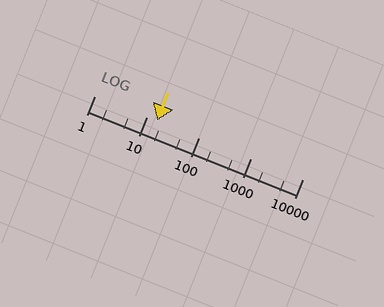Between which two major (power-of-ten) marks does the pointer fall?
The pointer is between 10 and 100.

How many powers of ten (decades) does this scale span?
The scale spans 4 decades, from 1 to 10000.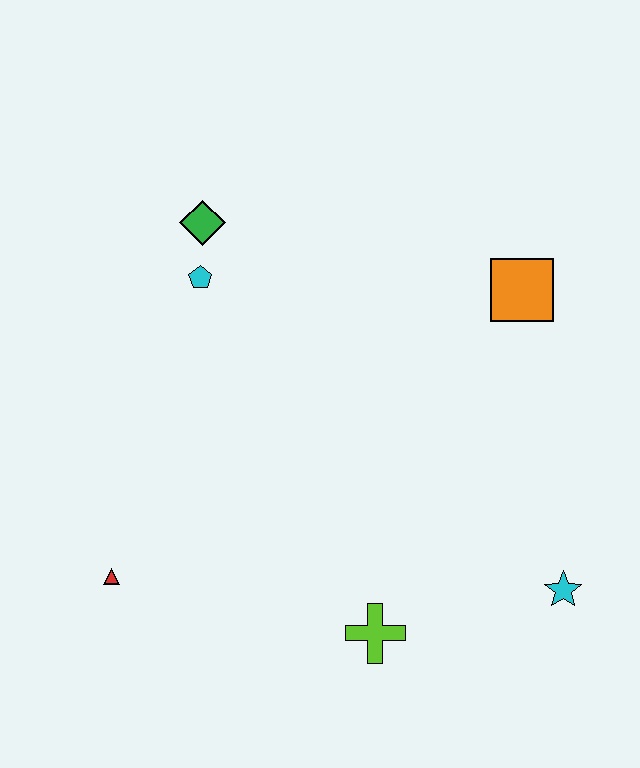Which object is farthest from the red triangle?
The orange square is farthest from the red triangle.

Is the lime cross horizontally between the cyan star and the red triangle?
Yes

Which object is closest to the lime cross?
The cyan star is closest to the lime cross.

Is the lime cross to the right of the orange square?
No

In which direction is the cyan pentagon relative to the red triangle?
The cyan pentagon is above the red triangle.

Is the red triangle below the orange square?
Yes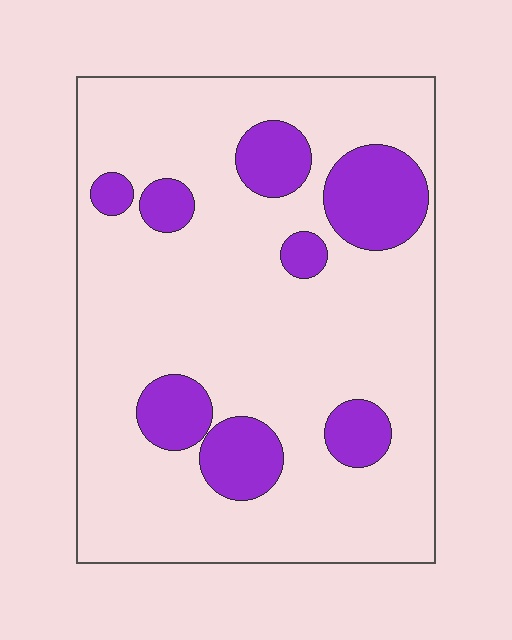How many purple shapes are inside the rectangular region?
8.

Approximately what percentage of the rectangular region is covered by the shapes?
Approximately 20%.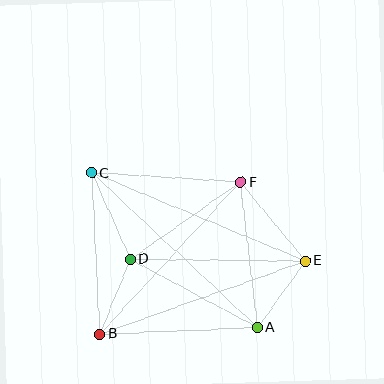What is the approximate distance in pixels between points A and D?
The distance between A and D is approximately 144 pixels.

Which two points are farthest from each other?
Points C and E are farthest from each other.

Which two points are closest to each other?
Points B and D are closest to each other.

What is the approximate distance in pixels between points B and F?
The distance between B and F is approximately 207 pixels.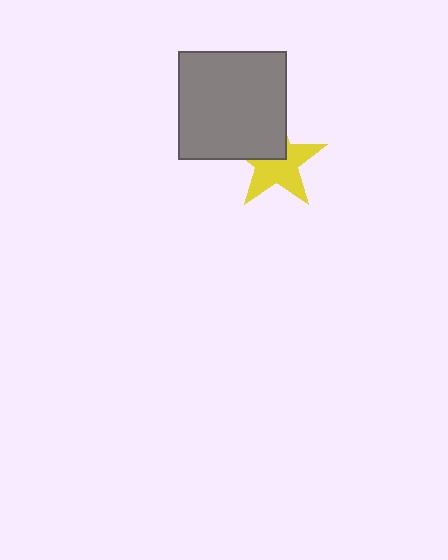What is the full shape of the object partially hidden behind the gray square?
The partially hidden object is a yellow star.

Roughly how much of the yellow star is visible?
About half of it is visible (roughly 62%).